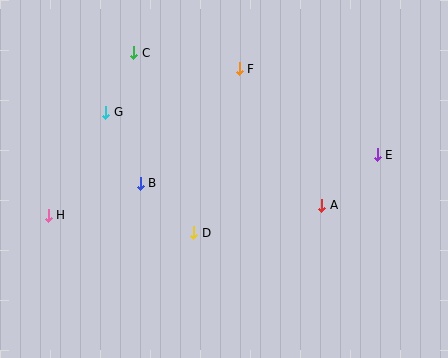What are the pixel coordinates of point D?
Point D is at (194, 233).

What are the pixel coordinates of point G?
Point G is at (106, 113).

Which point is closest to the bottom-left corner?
Point H is closest to the bottom-left corner.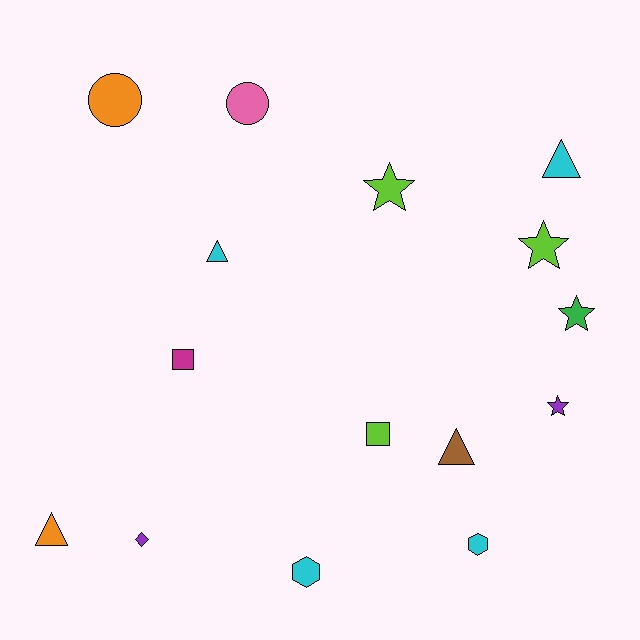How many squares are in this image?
There are 2 squares.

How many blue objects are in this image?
There are no blue objects.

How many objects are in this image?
There are 15 objects.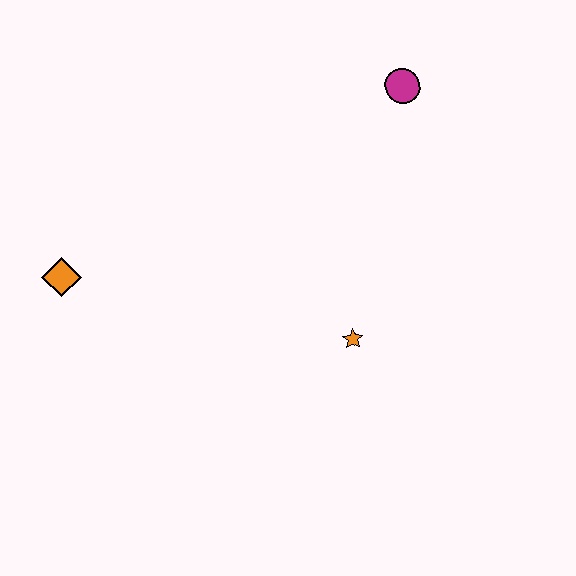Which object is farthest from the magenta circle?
The orange diamond is farthest from the magenta circle.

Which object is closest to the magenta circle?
The orange star is closest to the magenta circle.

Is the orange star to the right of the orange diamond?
Yes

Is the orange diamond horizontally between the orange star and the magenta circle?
No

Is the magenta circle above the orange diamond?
Yes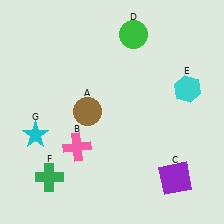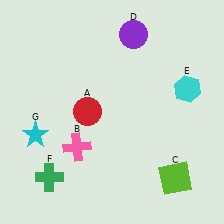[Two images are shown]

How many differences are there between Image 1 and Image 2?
There are 3 differences between the two images.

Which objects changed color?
A changed from brown to red. C changed from purple to lime. D changed from green to purple.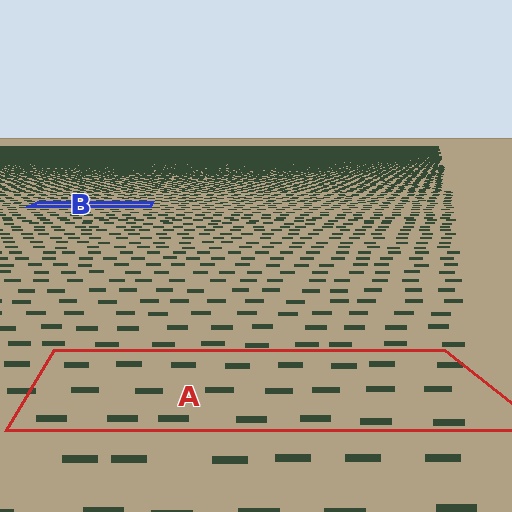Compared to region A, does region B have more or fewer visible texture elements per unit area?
Region B has more texture elements per unit area — they are packed more densely because it is farther away.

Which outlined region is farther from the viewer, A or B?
Region B is farther from the viewer — the texture elements inside it appear smaller and more densely packed.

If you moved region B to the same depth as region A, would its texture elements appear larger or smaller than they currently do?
They would appear larger. At a closer depth, the same texture elements are projected at a bigger on-screen size.